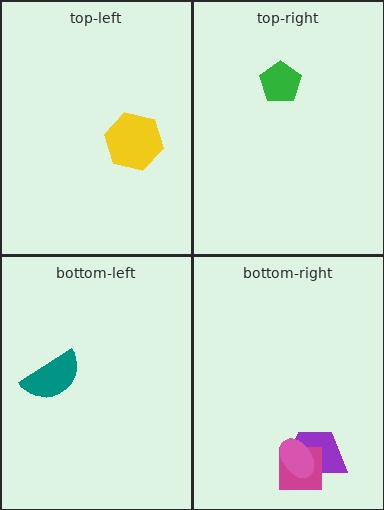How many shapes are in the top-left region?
1.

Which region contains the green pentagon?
The top-right region.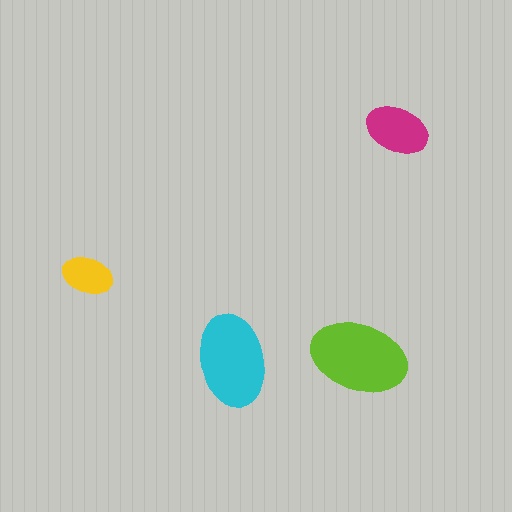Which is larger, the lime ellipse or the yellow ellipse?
The lime one.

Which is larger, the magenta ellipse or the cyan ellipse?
The cyan one.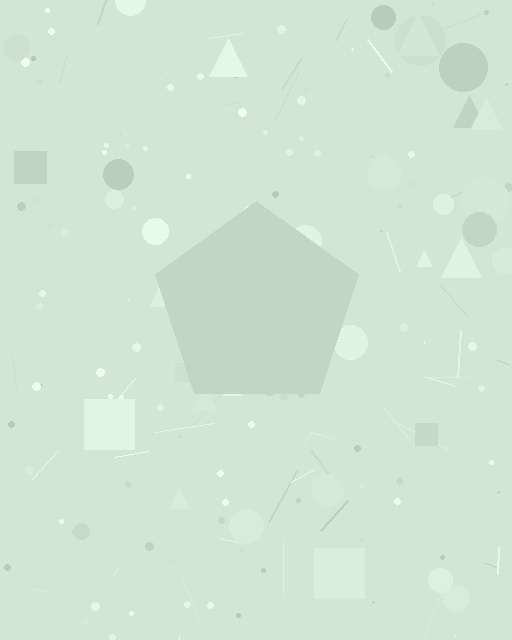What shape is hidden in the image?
A pentagon is hidden in the image.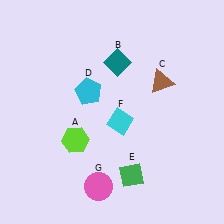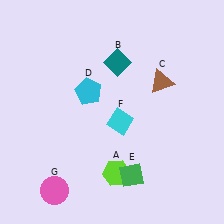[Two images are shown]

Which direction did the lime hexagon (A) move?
The lime hexagon (A) moved right.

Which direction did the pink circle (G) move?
The pink circle (G) moved left.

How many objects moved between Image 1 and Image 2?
2 objects moved between the two images.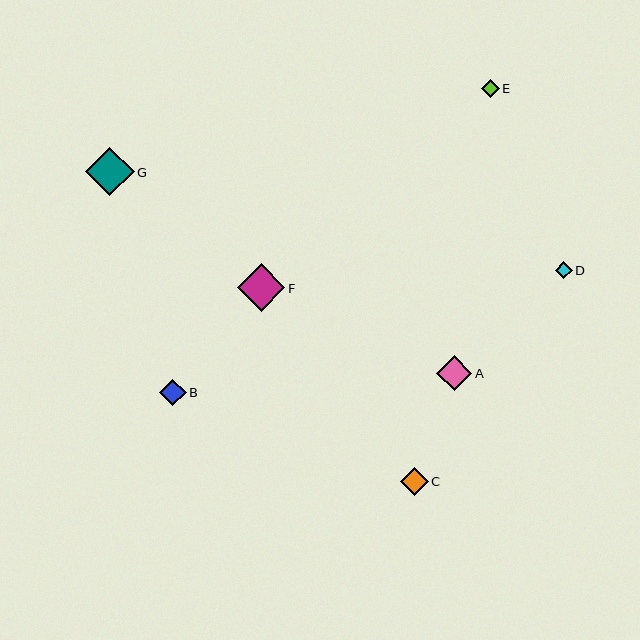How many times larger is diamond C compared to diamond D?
Diamond C is approximately 1.7 times the size of diamond D.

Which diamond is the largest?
Diamond G is the largest with a size of approximately 49 pixels.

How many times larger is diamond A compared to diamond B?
Diamond A is approximately 1.3 times the size of diamond B.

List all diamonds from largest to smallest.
From largest to smallest: G, F, A, C, B, E, D.